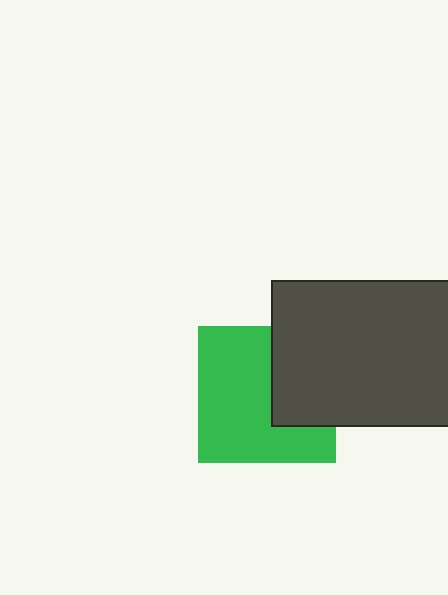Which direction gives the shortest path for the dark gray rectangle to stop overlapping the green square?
Moving right gives the shortest separation.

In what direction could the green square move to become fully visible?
The green square could move left. That would shift it out from behind the dark gray rectangle entirely.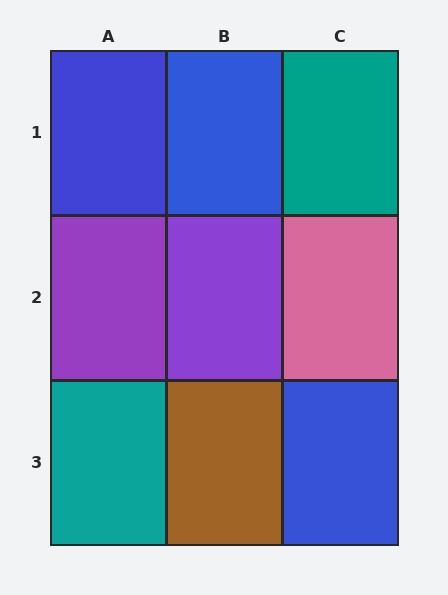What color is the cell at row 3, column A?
Teal.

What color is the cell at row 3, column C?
Blue.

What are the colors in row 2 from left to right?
Purple, purple, pink.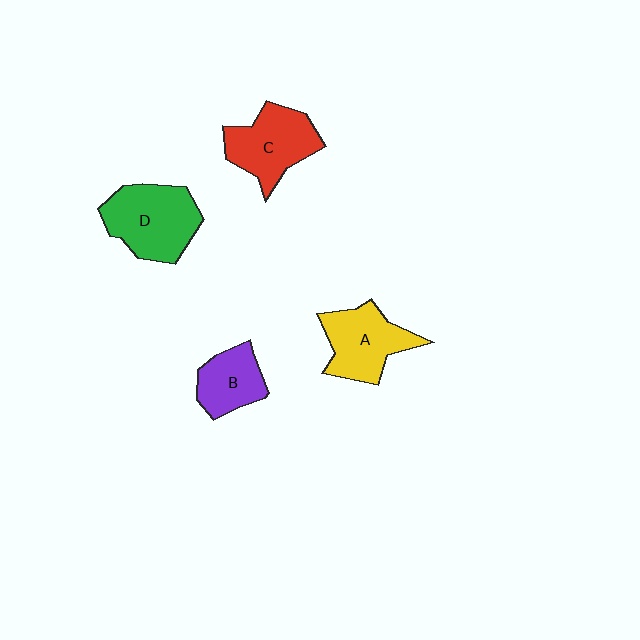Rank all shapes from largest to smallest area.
From largest to smallest: D (green), C (red), A (yellow), B (purple).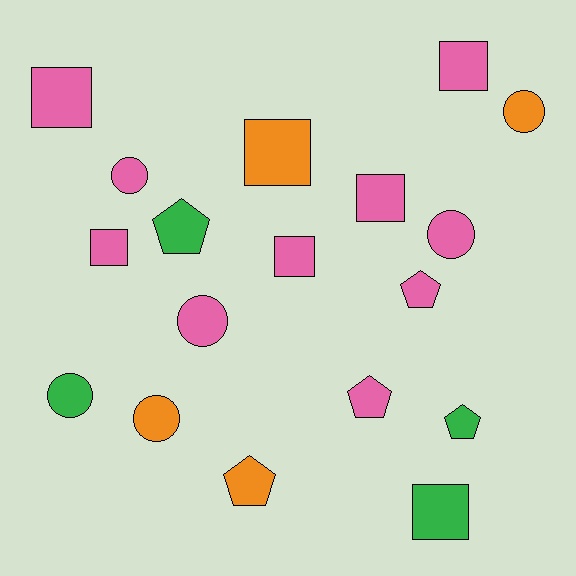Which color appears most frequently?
Pink, with 10 objects.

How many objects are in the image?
There are 18 objects.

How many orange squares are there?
There is 1 orange square.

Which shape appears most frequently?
Square, with 7 objects.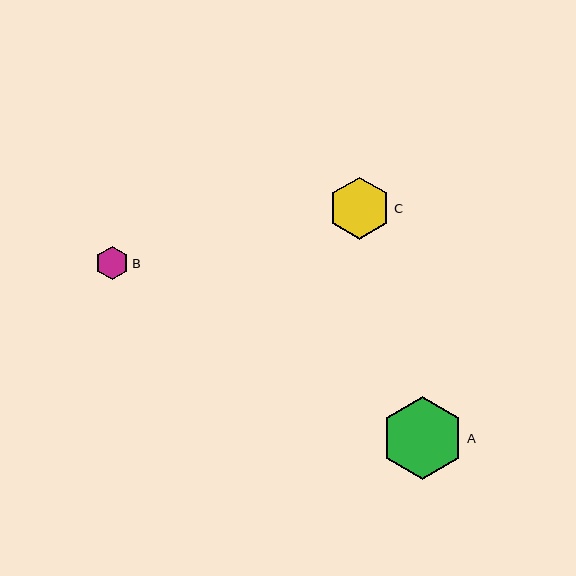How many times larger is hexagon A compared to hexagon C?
Hexagon A is approximately 1.3 times the size of hexagon C.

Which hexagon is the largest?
Hexagon A is the largest with a size of approximately 83 pixels.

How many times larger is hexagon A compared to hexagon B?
Hexagon A is approximately 2.5 times the size of hexagon B.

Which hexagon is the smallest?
Hexagon B is the smallest with a size of approximately 33 pixels.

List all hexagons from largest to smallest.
From largest to smallest: A, C, B.